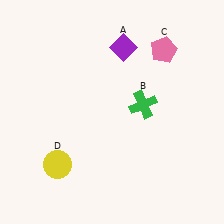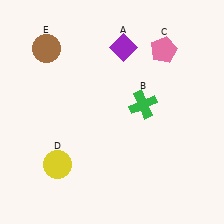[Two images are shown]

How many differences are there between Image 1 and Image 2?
There is 1 difference between the two images.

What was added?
A brown circle (E) was added in Image 2.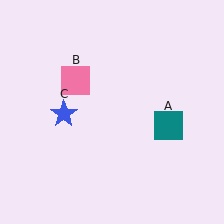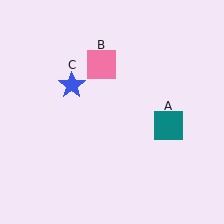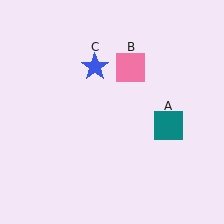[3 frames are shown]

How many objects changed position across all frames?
2 objects changed position: pink square (object B), blue star (object C).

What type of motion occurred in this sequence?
The pink square (object B), blue star (object C) rotated clockwise around the center of the scene.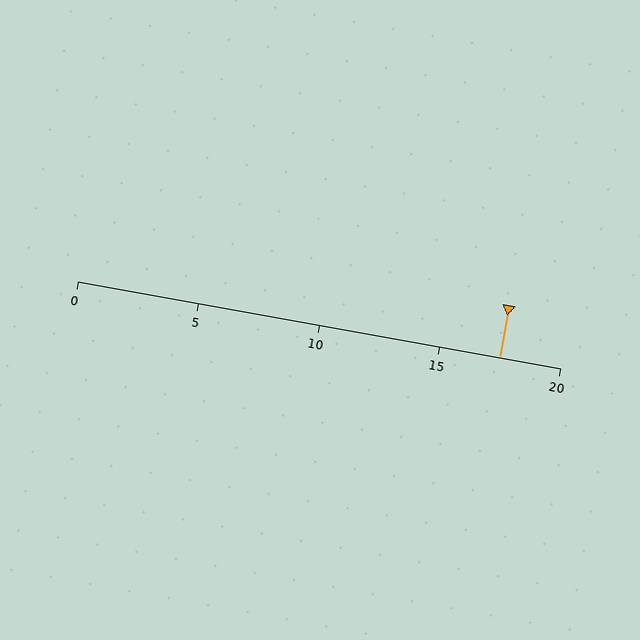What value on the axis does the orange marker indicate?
The marker indicates approximately 17.5.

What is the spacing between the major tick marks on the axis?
The major ticks are spaced 5 apart.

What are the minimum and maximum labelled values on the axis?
The axis runs from 0 to 20.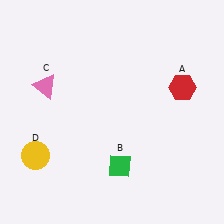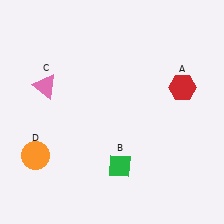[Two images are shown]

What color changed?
The circle (D) changed from yellow in Image 1 to orange in Image 2.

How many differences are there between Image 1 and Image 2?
There is 1 difference between the two images.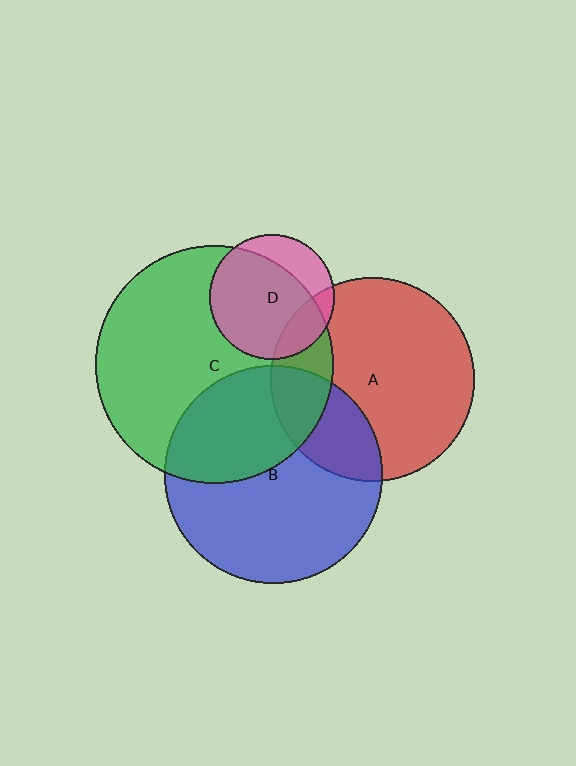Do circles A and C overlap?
Yes.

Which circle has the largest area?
Circle C (green).